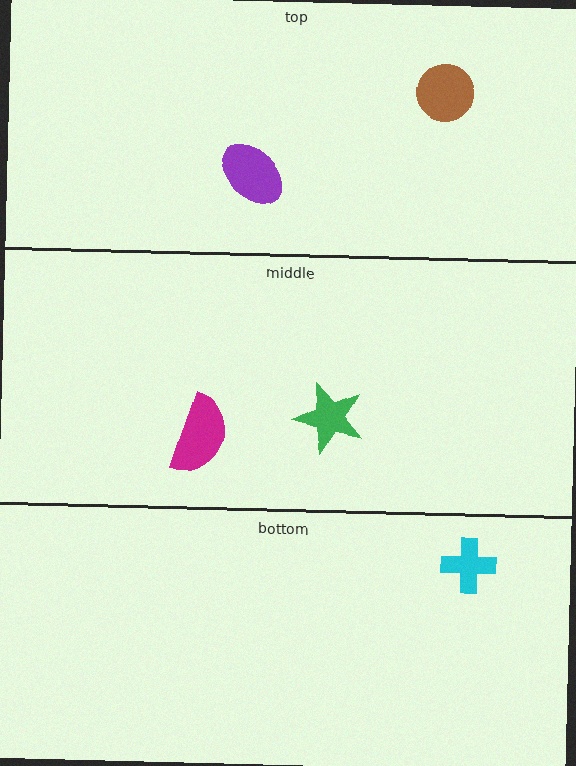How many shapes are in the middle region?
2.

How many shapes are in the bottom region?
1.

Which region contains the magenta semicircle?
The middle region.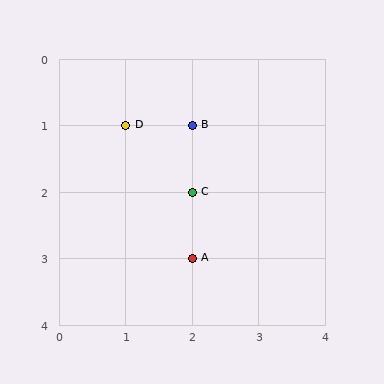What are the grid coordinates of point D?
Point D is at grid coordinates (1, 1).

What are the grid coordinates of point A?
Point A is at grid coordinates (2, 3).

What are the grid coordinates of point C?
Point C is at grid coordinates (2, 2).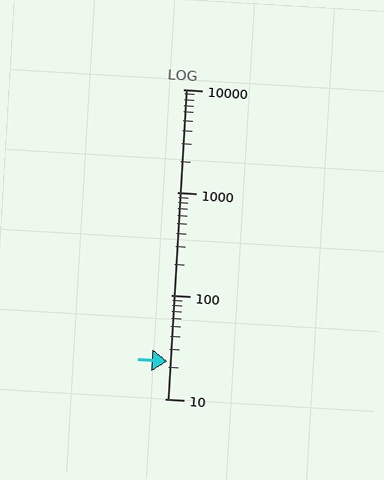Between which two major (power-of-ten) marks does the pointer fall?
The pointer is between 10 and 100.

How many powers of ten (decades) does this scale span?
The scale spans 3 decades, from 10 to 10000.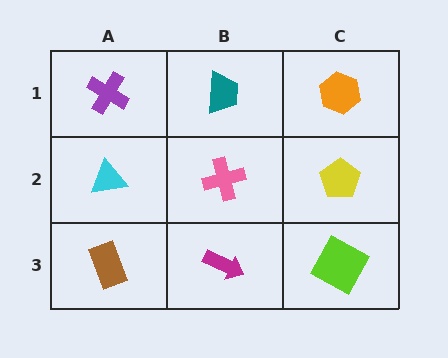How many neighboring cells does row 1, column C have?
2.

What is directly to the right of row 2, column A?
A pink cross.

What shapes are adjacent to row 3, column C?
A yellow pentagon (row 2, column C), a magenta arrow (row 3, column B).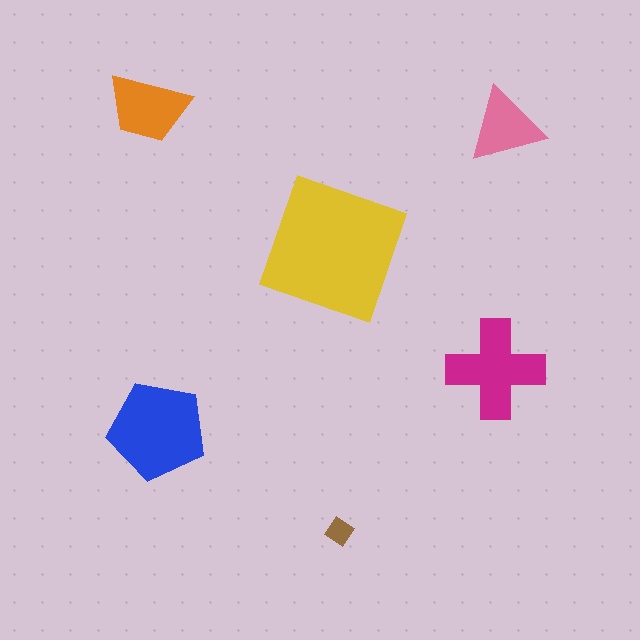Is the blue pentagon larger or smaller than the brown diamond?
Larger.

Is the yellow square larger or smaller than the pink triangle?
Larger.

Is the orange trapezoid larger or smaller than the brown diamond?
Larger.